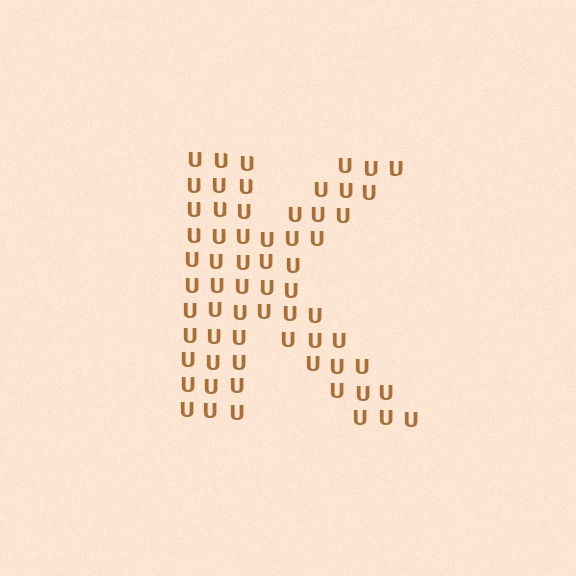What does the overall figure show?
The overall figure shows the letter K.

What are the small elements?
The small elements are letter U's.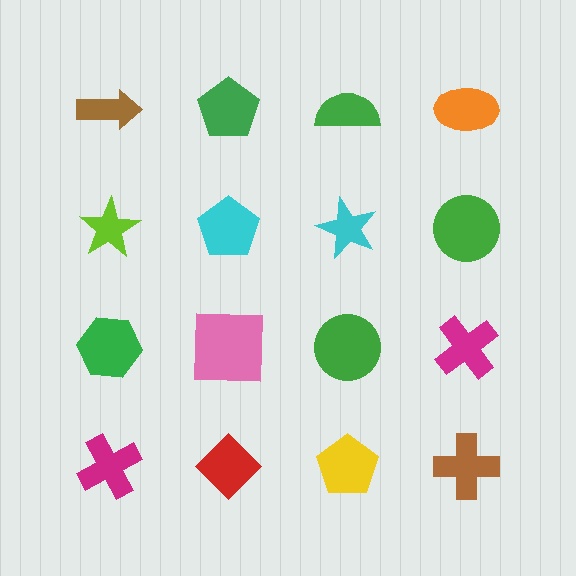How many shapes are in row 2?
4 shapes.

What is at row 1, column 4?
An orange ellipse.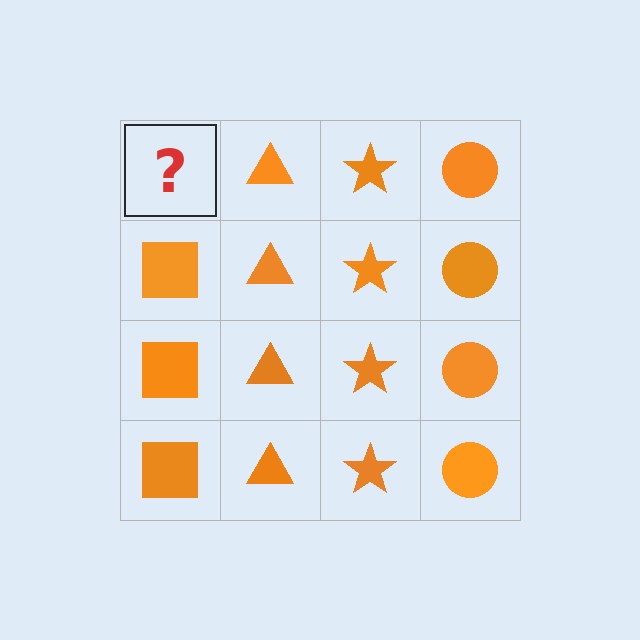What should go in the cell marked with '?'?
The missing cell should contain an orange square.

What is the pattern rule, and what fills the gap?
The rule is that each column has a consistent shape. The gap should be filled with an orange square.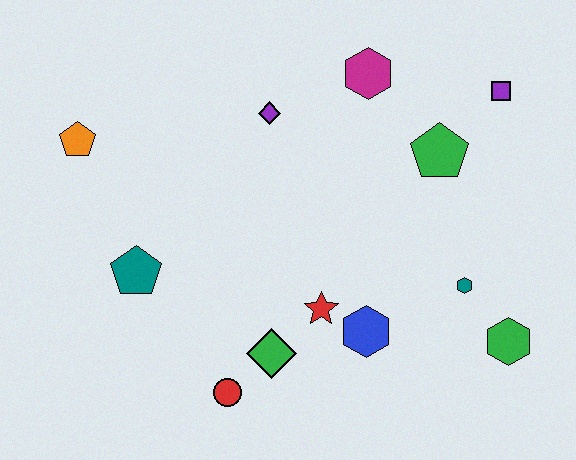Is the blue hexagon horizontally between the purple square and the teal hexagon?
No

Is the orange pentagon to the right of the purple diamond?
No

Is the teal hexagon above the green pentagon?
No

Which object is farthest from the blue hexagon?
The orange pentagon is farthest from the blue hexagon.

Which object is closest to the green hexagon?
The teal hexagon is closest to the green hexagon.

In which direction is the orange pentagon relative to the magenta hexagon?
The orange pentagon is to the left of the magenta hexagon.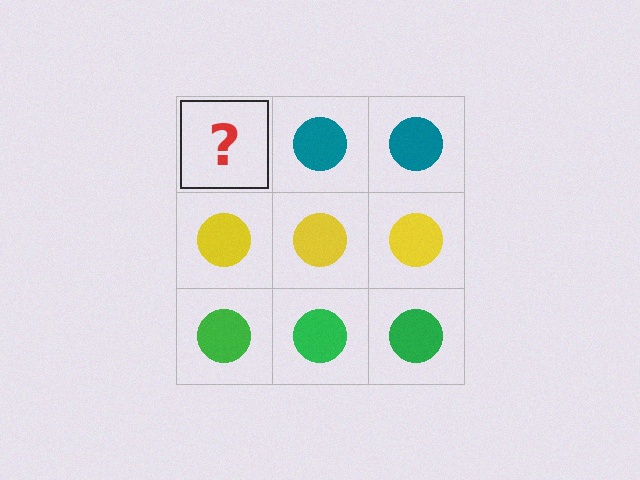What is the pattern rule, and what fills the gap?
The rule is that each row has a consistent color. The gap should be filled with a teal circle.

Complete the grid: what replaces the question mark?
The question mark should be replaced with a teal circle.